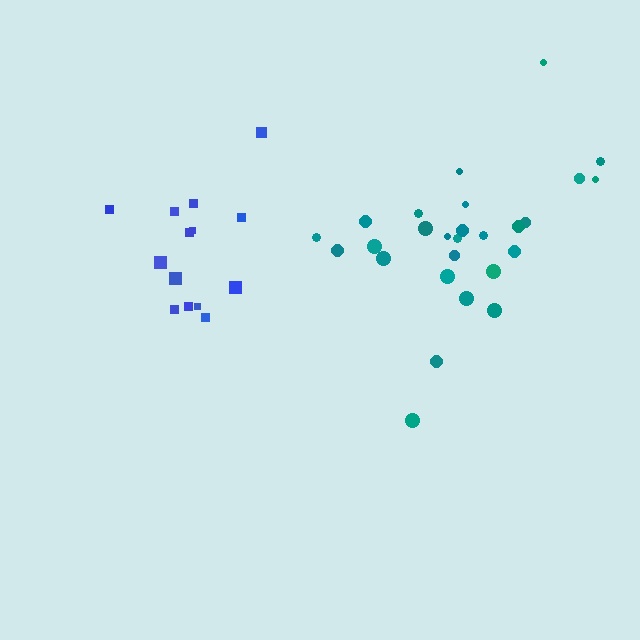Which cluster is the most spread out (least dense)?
Teal.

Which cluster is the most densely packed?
Blue.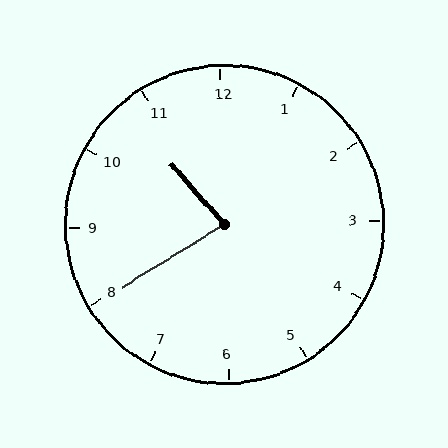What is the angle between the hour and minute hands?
Approximately 80 degrees.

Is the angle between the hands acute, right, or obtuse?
It is acute.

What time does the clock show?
10:40.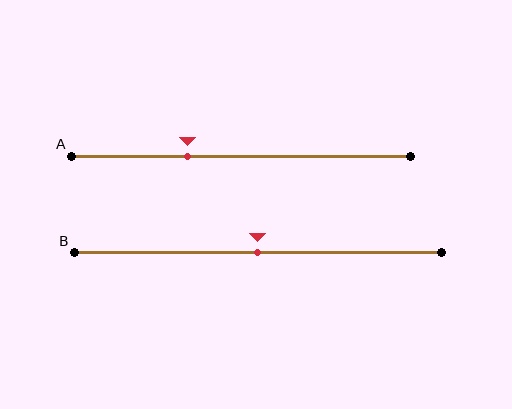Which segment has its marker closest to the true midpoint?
Segment B has its marker closest to the true midpoint.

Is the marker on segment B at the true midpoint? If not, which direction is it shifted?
Yes, the marker on segment B is at the true midpoint.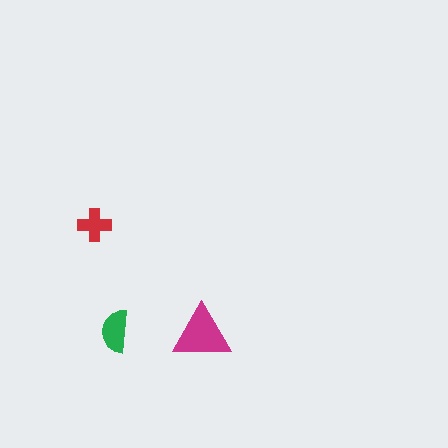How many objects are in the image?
There are 3 objects in the image.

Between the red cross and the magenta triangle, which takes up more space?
The magenta triangle.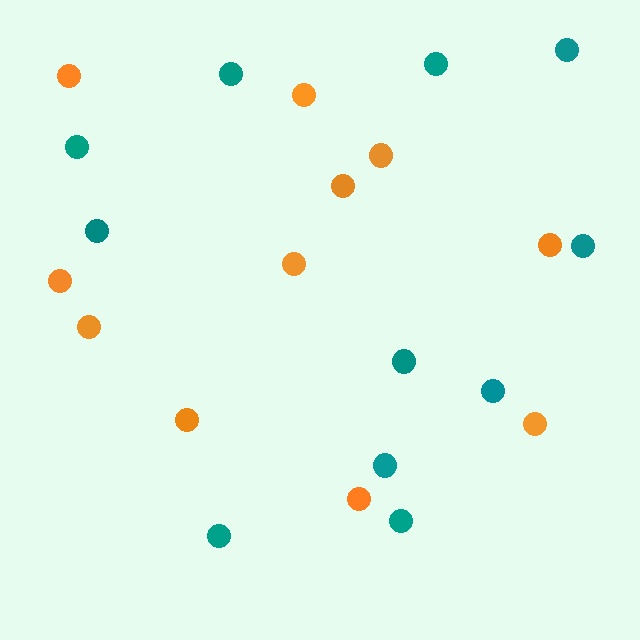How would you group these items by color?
There are 2 groups: one group of teal circles (11) and one group of orange circles (11).